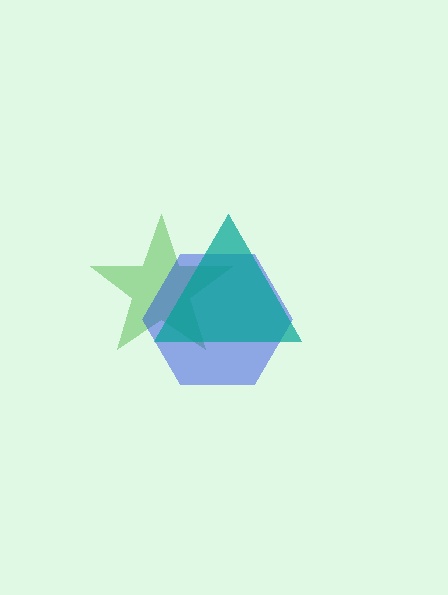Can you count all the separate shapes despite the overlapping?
Yes, there are 3 separate shapes.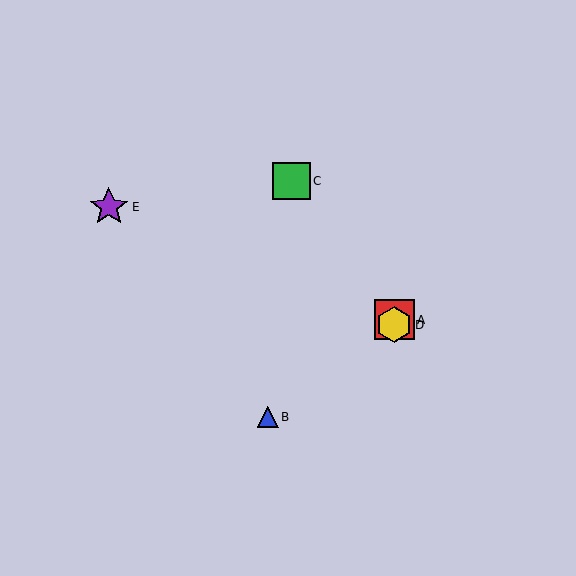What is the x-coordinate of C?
Object C is at x≈292.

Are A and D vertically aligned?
Yes, both are at x≈394.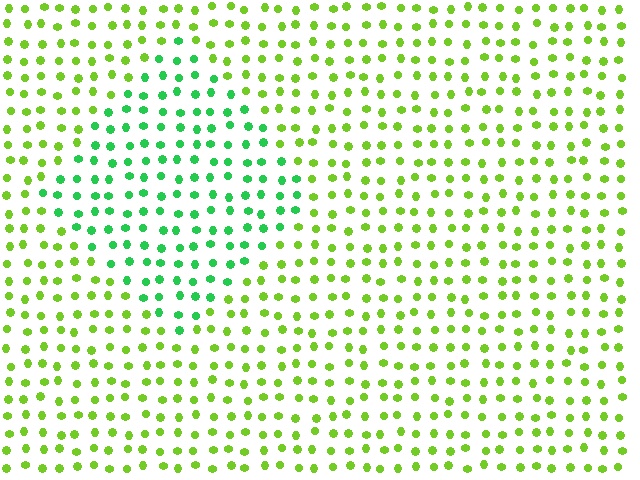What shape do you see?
I see a diamond.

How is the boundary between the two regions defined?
The boundary is defined purely by a slight shift in hue (about 44 degrees). Spacing, size, and orientation are identical on both sides.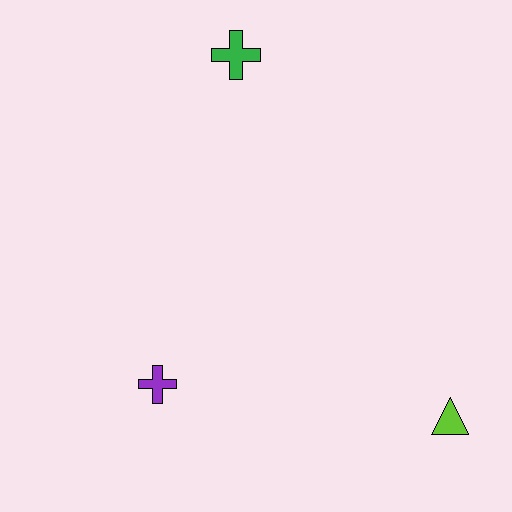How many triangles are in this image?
There is 1 triangle.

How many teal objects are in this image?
There are no teal objects.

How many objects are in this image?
There are 3 objects.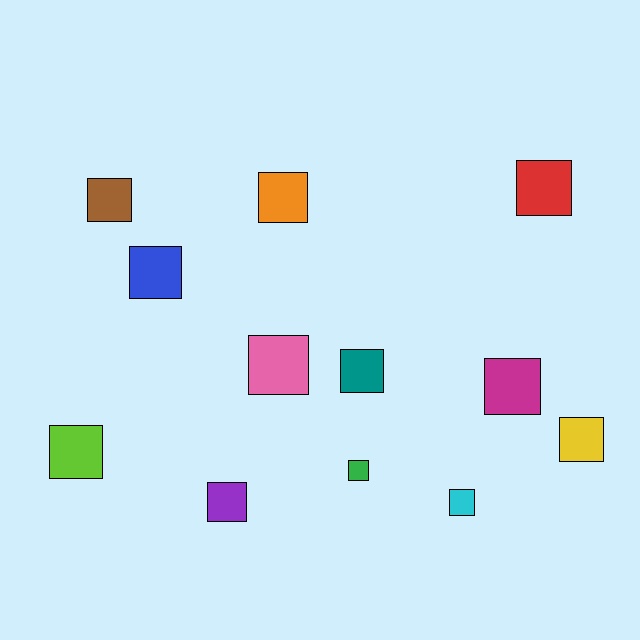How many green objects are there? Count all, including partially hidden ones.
There is 1 green object.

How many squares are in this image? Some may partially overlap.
There are 12 squares.